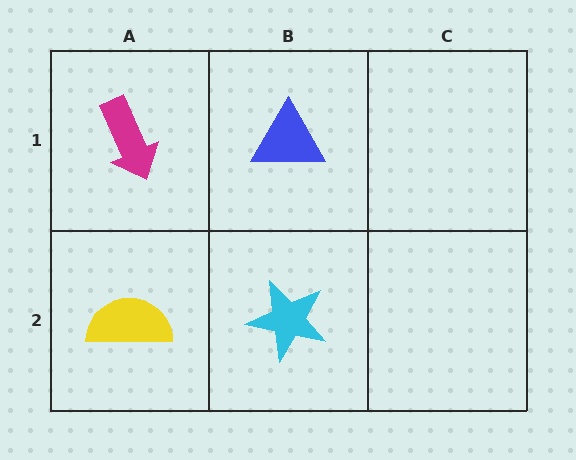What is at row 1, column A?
A magenta arrow.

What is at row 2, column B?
A cyan star.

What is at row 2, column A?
A yellow semicircle.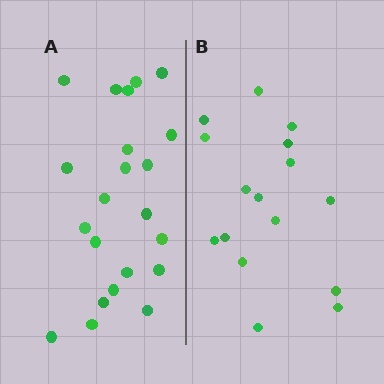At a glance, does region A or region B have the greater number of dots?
Region A (the left region) has more dots.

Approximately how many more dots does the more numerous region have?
Region A has about 6 more dots than region B.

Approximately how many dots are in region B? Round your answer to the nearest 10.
About 20 dots. (The exact count is 16, which rounds to 20.)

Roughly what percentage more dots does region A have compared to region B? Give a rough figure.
About 40% more.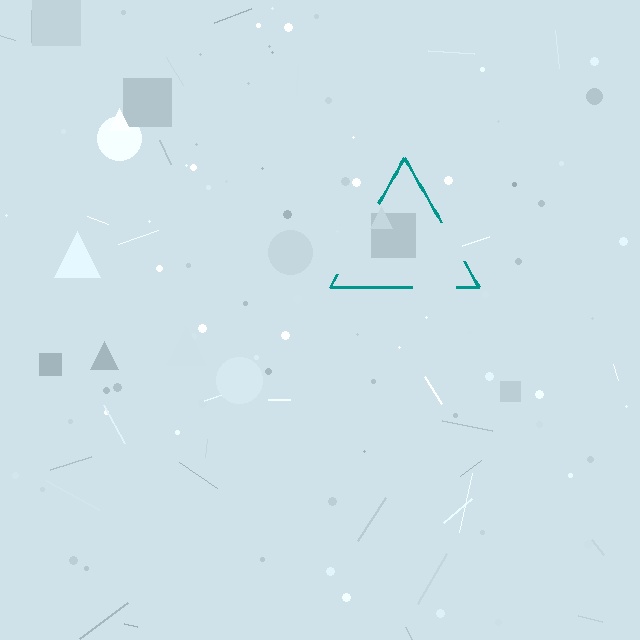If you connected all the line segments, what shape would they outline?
They would outline a triangle.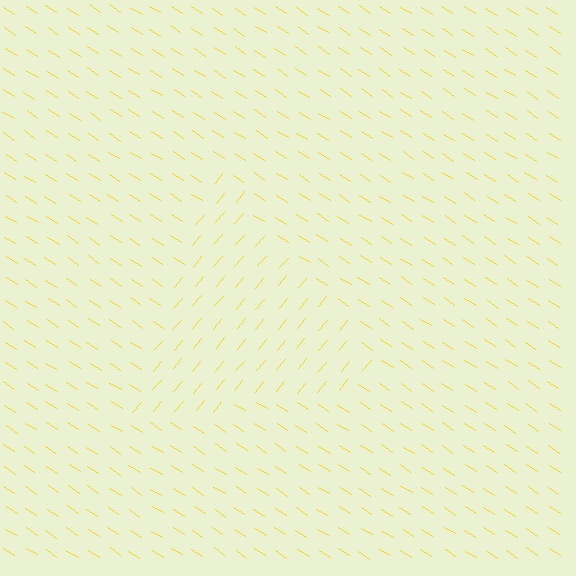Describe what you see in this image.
The image is filled with small yellow line segments. A triangle region in the image has lines oriented differently from the surrounding lines, creating a visible texture boundary.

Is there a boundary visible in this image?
Yes, there is a texture boundary formed by a change in line orientation.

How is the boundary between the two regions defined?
The boundary is defined purely by a change in line orientation (approximately 83 degrees difference). All lines are the same color and thickness.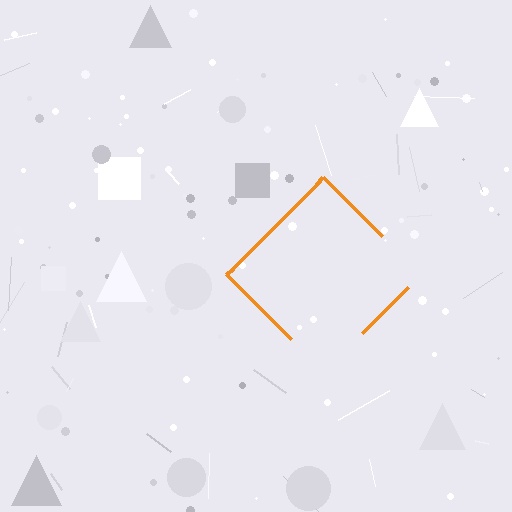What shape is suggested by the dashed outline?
The dashed outline suggests a diamond.